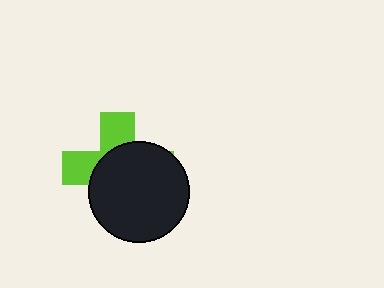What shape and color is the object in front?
The object in front is a black circle.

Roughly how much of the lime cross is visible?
A small part of it is visible (roughly 37%).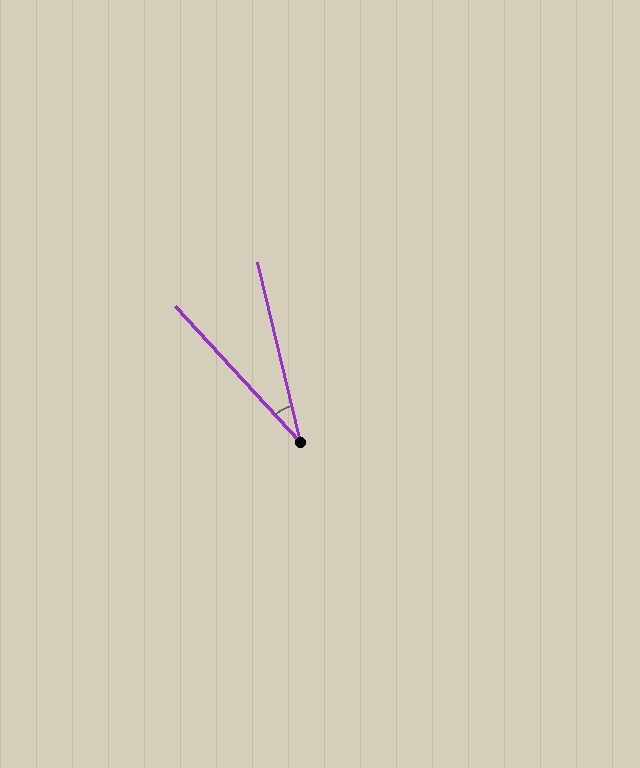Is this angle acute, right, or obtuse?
It is acute.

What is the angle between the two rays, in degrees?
Approximately 29 degrees.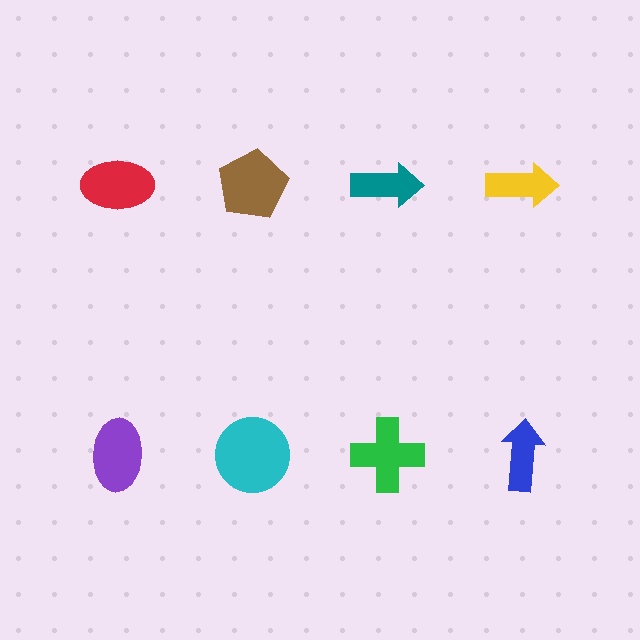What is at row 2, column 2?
A cyan circle.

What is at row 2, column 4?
A blue arrow.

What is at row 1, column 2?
A brown pentagon.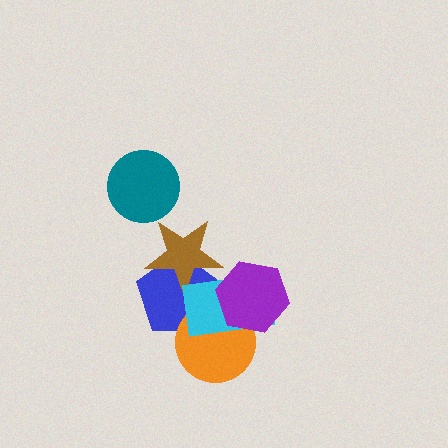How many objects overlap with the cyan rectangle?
4 objects overlap with the cyan rectangle.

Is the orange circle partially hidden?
Yes, it is partially covered by another shape.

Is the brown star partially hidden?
Yes, it is partially covered by another shape.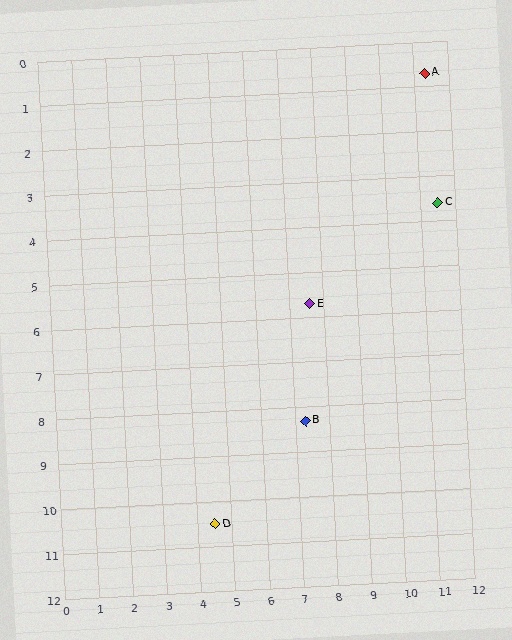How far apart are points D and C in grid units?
Points D and C are about 9.8 grid units apart.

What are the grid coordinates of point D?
Point D is at approximately (4.5, 10.5).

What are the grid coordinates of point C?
Point C is at approximately (11.5, 3.6).